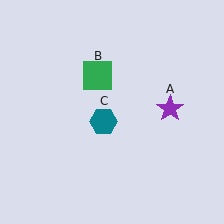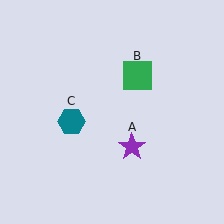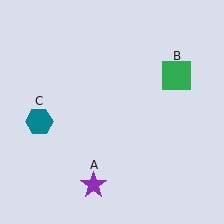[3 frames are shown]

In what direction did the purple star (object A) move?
The purple star (object A) moved down and to the left.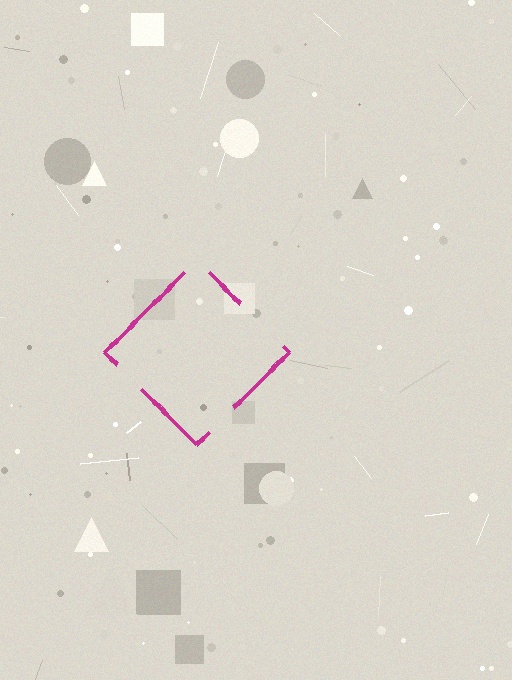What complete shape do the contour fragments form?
The contour fragments form a diamond.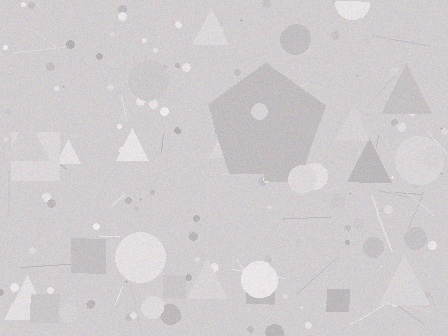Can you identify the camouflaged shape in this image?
The camouflaged shape is a pentagon.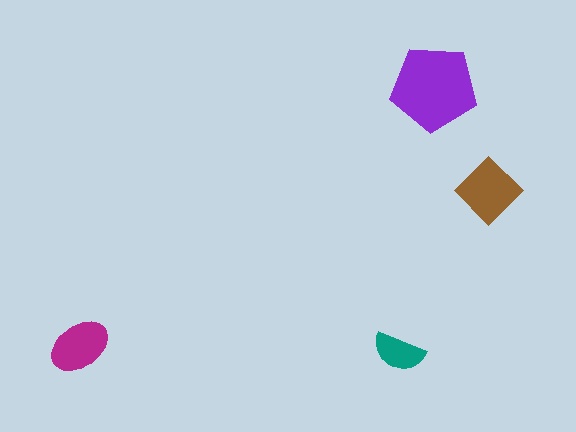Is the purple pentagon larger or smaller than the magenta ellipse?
Larger.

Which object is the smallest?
The teal semicircle.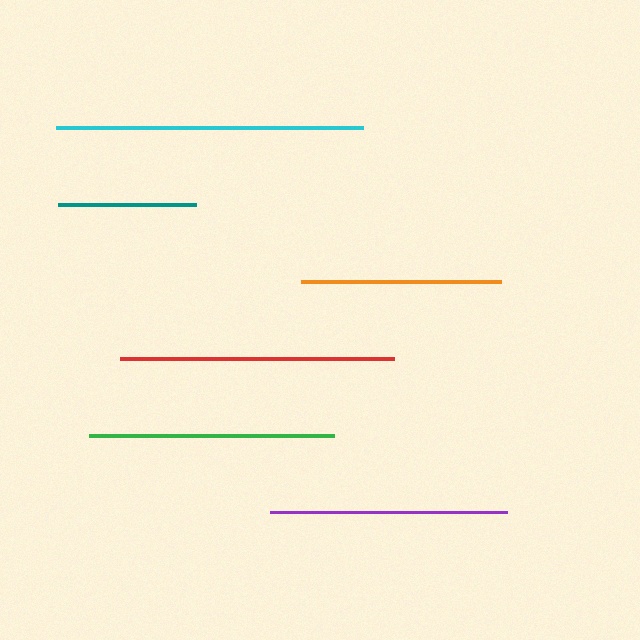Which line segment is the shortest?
The teal line is the shortest at approximately 138 pixels.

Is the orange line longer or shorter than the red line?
The red line is longer than the orange line.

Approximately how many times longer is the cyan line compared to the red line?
The cyan line is approximately 1.1 times the length of the red line.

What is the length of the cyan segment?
The cyan segment is approximately 306 pixels long.